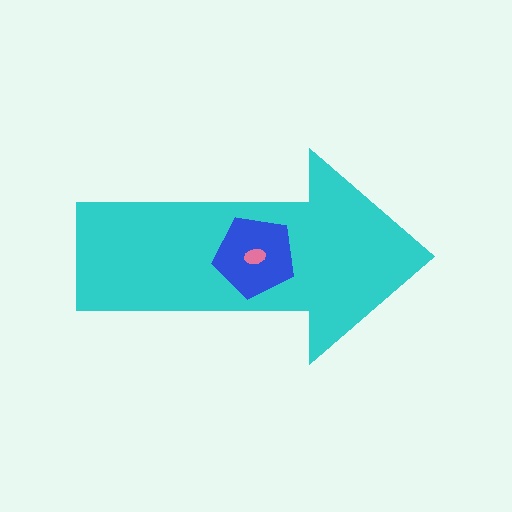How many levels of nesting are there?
3.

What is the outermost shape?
The cyan arrow.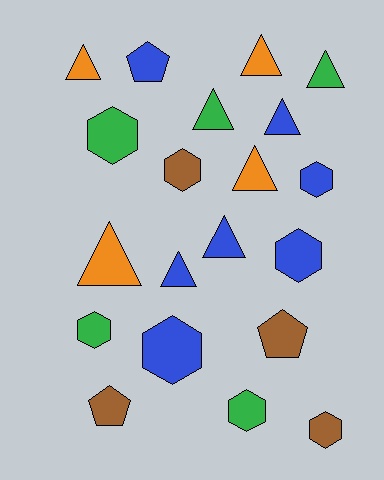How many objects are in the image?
There are 20 objects.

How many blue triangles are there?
There are 3 blue triangles.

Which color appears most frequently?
Blue, with 7 objects.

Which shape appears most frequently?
Triangle, with 9 objects.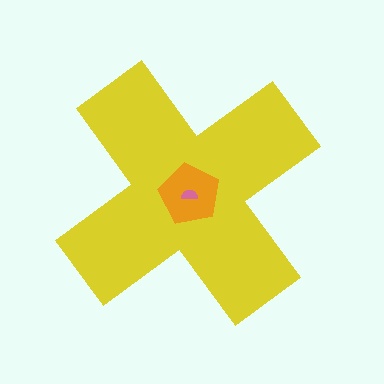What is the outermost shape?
The yellow cross.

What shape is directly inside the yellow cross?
The orange pentagon.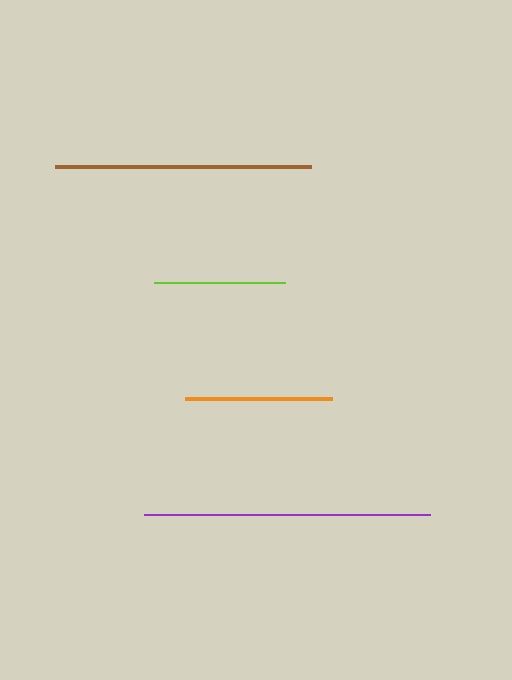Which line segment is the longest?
The purple line is the longest at approximately 286 pixels.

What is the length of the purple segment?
The purple segment is approximately 286 pixels long.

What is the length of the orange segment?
The orange segment is approximately 147 pixels long.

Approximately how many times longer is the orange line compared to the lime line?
The orange line is approximately 1.1 times the length of the lime line.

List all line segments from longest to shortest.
From longest to shortest: purple, brown, orange, lime.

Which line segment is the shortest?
The lime line is the shortest at approximately 131 pixels.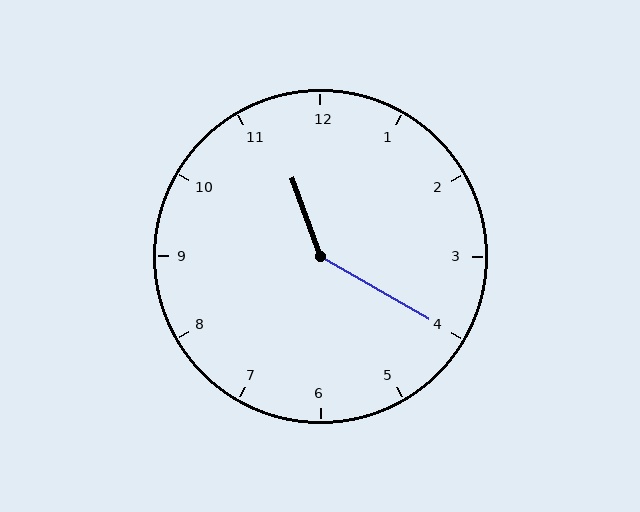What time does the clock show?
11:20.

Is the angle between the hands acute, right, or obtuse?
It is obtuse.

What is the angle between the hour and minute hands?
Approximately 140 degrees.